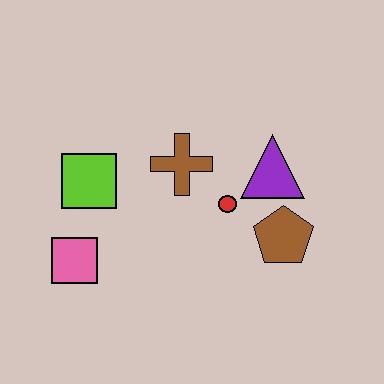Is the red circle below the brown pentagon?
No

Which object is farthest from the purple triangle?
The pink square is farthest from the purple triangle.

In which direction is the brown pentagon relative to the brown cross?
The brown pentagon is to the right of the brown cross.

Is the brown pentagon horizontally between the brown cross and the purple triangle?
No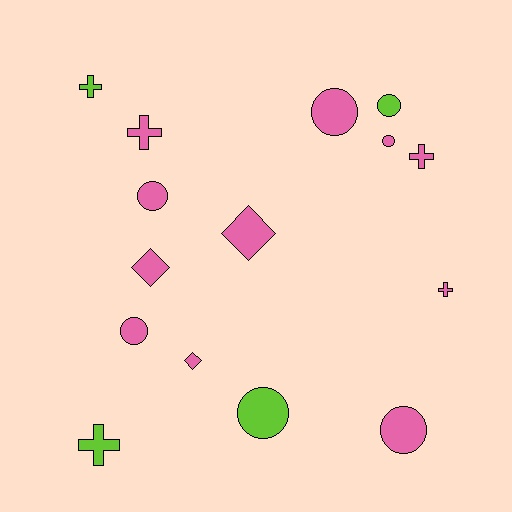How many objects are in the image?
There are 15 objects.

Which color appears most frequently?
Pink, with 11 objects.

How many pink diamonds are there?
There are 3 pink diamonds.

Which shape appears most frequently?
Circle, with 7 objects.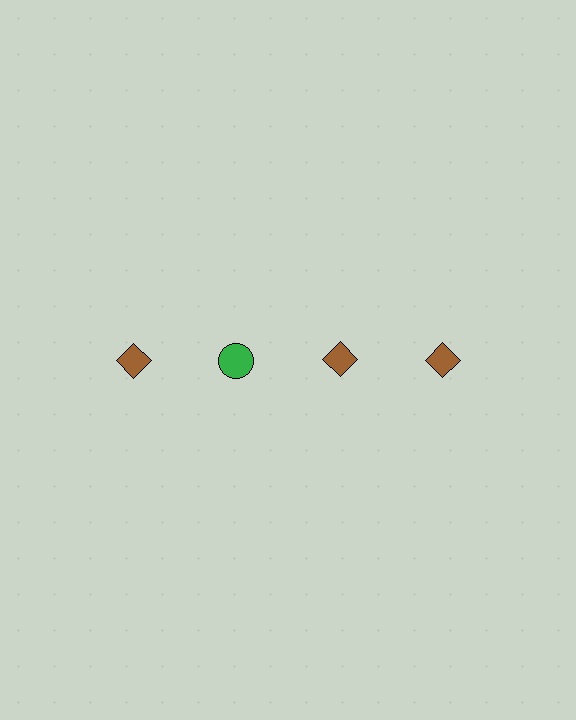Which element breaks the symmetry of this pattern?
The green circle in the top row, second from left column breaks the symmetry. All other shapes are brown diamonds.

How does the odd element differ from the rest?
It differs in both color (green instead of brown) and shape (circle instead of diamond).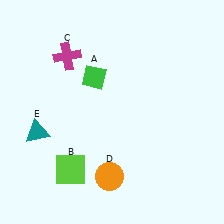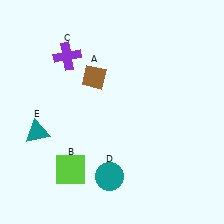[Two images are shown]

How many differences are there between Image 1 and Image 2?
There are 3 differences between the two images.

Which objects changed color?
A changed from green to brown. C changed from magenta to purple. D changed from orange to teal.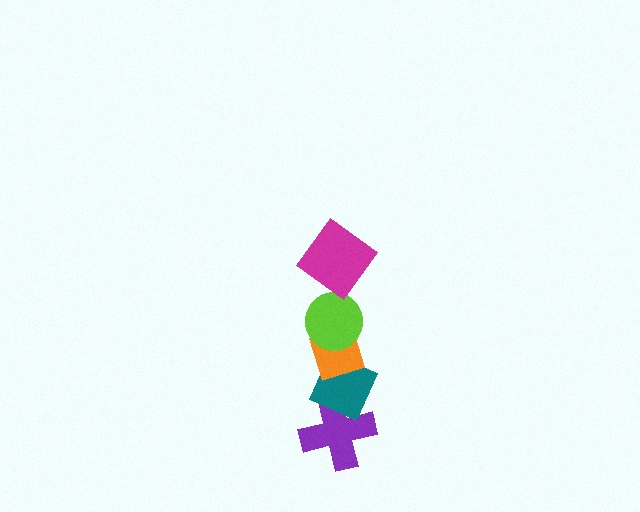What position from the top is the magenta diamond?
The magenta diamond is 1st from the top.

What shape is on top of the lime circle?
The magenta diamond is on top of the lime circle.